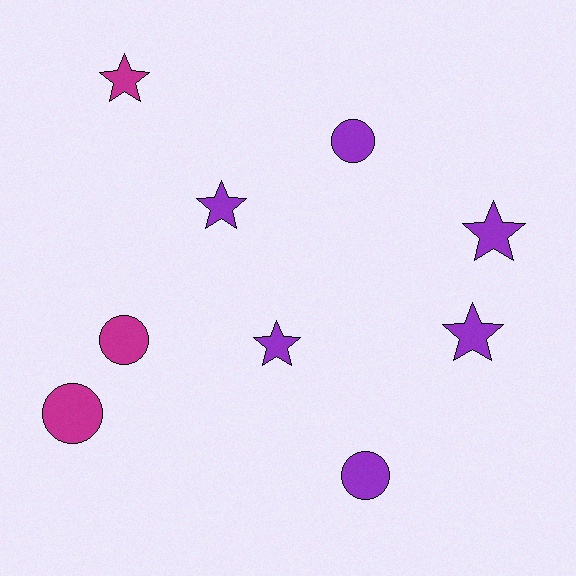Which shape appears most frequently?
Star, with 5 objects.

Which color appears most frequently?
Purple, with 6 objects.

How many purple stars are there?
There are 4 purple stars.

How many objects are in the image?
There are 9 objects.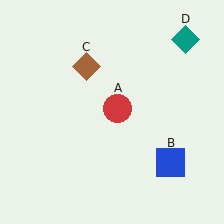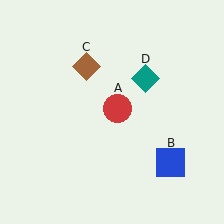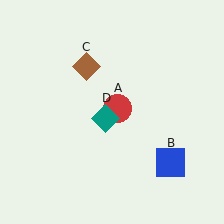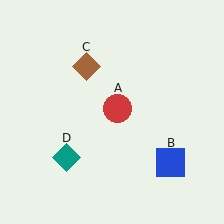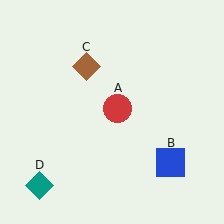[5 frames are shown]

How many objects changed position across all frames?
1 object changed position: teal diamond (object D).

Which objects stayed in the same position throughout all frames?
Red circle (object A) and blue square (object B) and brown diamond (object C) remained stationary.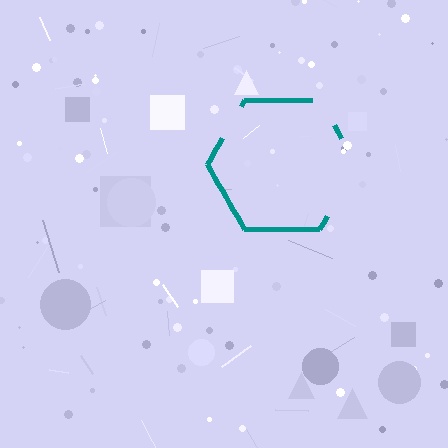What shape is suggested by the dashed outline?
The dashed outline suggests a hexagon.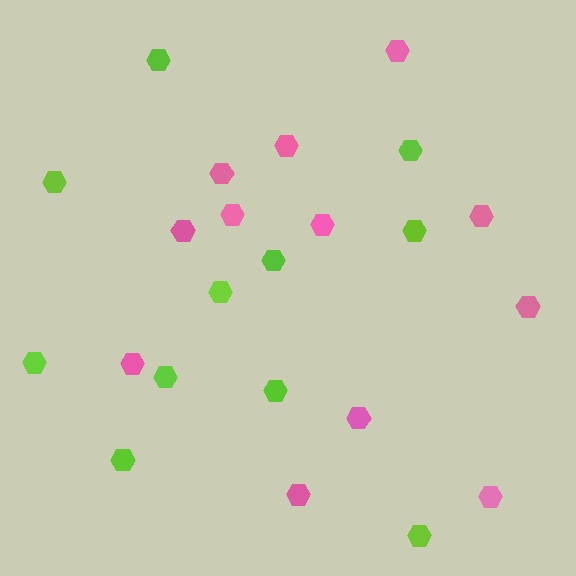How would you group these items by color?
There are 2 groups: one group of pink hexagons (12) and one group of lime hexagons (11).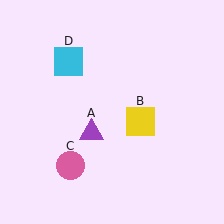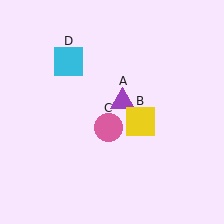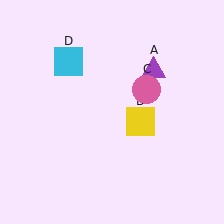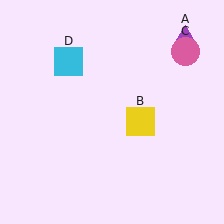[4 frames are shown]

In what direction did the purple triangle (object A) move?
The purple triangle (object A) moved up and to the right.